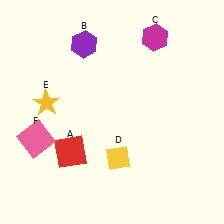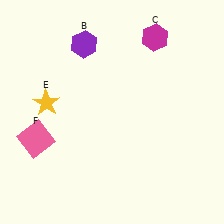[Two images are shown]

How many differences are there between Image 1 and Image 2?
There are 2 differences between the two images.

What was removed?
The red square (A), the yellow diamond (D) were removed in Image 2.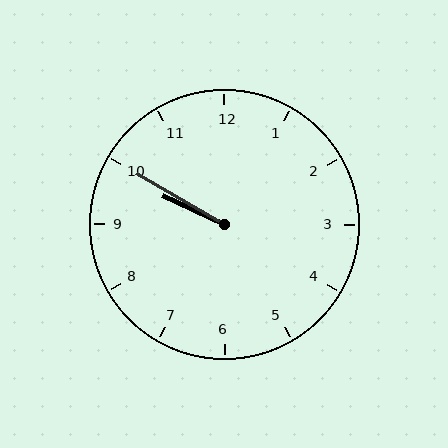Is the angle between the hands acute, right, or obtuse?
It is acute.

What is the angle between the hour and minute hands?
Approximately 5 degrees.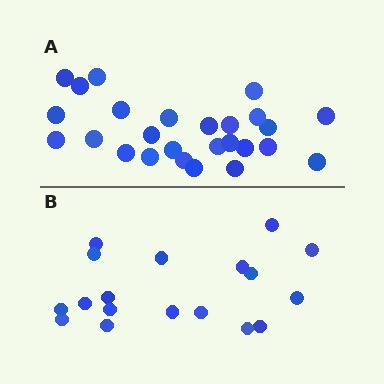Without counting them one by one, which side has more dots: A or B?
Region A (the top region) has more dots.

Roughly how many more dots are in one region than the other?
Region A has roughly 8 or so more dots than region B.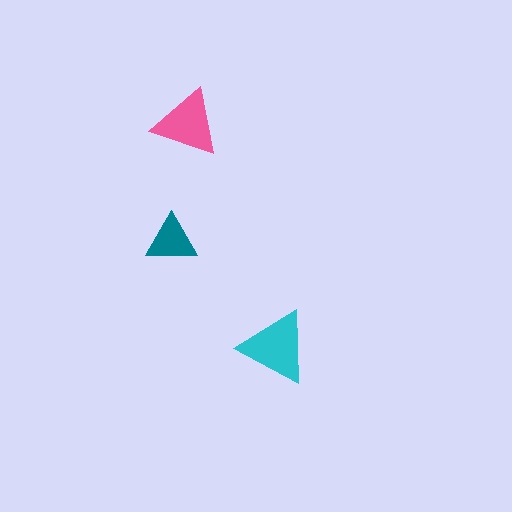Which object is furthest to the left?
The teal triangle is leftmost.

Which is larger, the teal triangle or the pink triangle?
The pink one.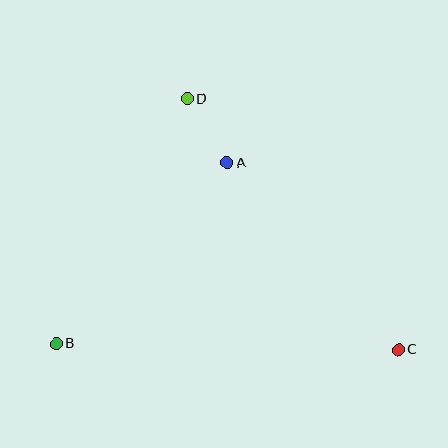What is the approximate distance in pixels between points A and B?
The distance between A and B is approximately 249 pixels.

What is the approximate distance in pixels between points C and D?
The distance between C and D is approximately 329 pixels.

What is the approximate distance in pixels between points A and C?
The distance between A and C is approximately 254 pixels.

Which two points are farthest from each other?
Points B and C are farthest from each other.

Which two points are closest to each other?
Points A and D are closest to each other.